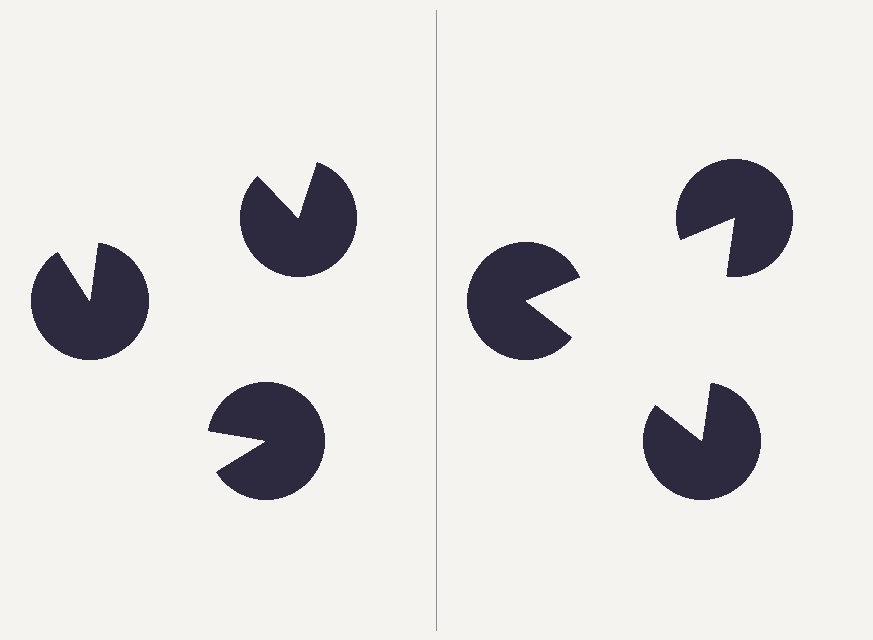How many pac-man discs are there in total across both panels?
6 — 3 on each side.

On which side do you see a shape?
An illusory triangle appears on the right side. On the left side the wedge cuts are rotated, so no coherent shape forms.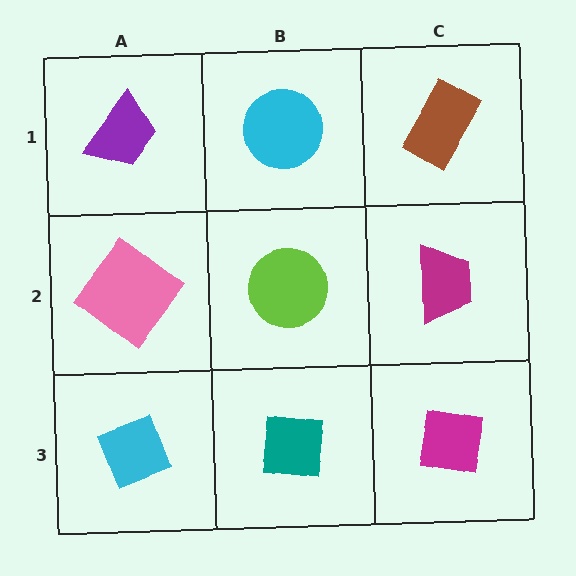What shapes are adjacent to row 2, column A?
A purple trapezoid (row 1, column A), a cyan diamond (row 3, column A), a lime circle (row 2, column B).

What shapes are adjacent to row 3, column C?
A magenta trapezoid (row 2, column C), a teal square (row 3, column B).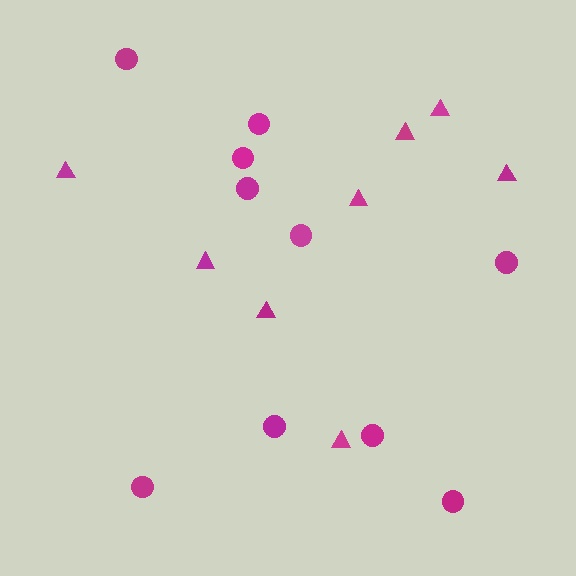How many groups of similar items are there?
There are 2 groups: one group of triangles (8) and one group of circles (10).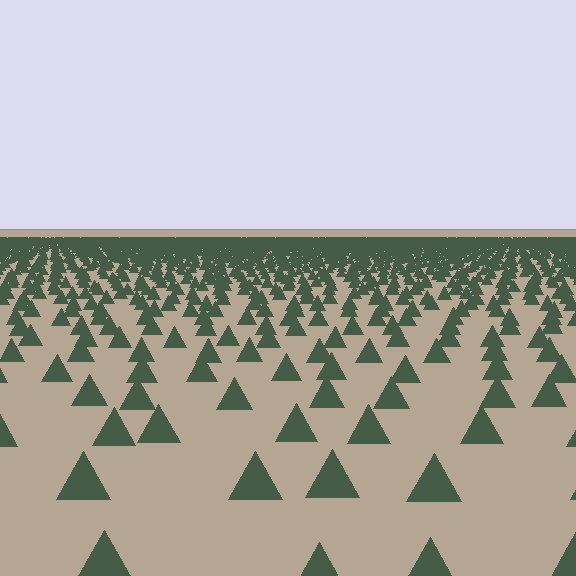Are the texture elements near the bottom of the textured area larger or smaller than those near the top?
Larger. Near the bottom, elements are closer to the viewer and appear at a bigger on-screen size.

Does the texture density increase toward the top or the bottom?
Density increases toward the top.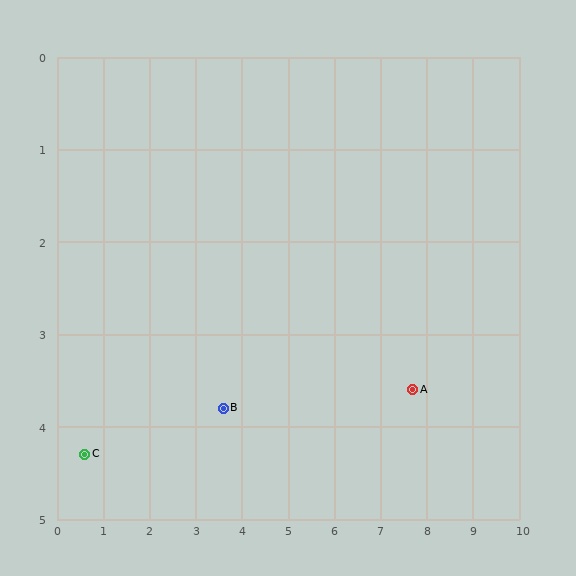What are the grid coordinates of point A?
Point A is at approximately (7.7, 3.6).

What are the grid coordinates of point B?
Point B is at approximately (3.6, 3.8).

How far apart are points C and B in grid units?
Points C and B are about 3.0 grid units apart.